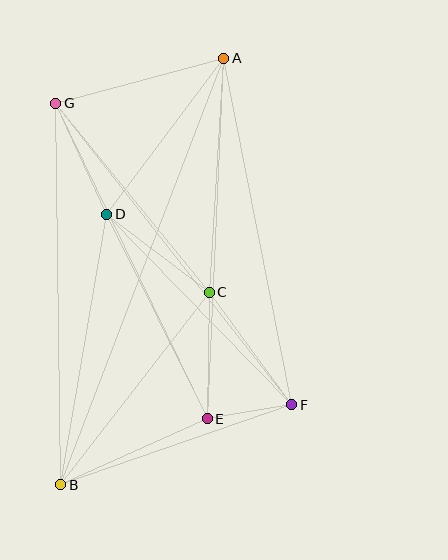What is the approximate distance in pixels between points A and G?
The distance between A and G is approximately 174 pixels.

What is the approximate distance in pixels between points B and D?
The distance between B and D is approximately 275 pixels.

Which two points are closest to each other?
Points E and F are closest to each other.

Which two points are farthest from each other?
Points A and B are farthest from each other.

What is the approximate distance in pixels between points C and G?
The distance between C and G is approximately 243 pixels.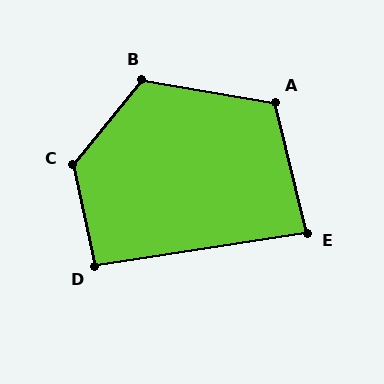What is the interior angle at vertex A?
Approximately 113 degrees (obtuse).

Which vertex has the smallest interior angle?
E, at approximately 85 degrees.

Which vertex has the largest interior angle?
C, at approximately 128 degrees.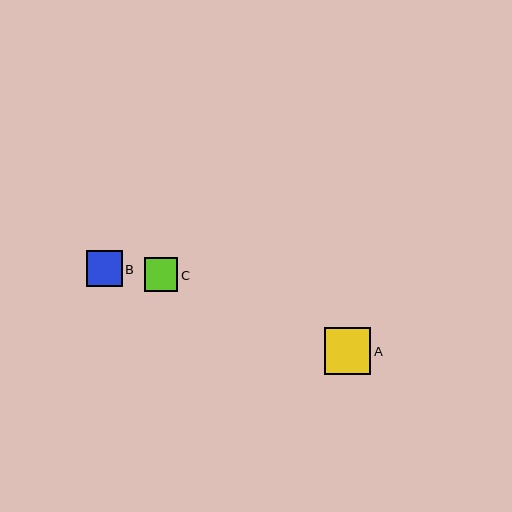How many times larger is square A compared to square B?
Square A is approximately 1.3 times the size of square B.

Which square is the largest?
Square A is the largest with a size of approximately 46 pixels.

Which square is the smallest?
Square C is the smallest with a size of approximately 33 pixels.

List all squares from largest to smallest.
From largest to smallest: A, B, C.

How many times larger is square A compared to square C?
Square A is approximately 1.4 times the size of square C.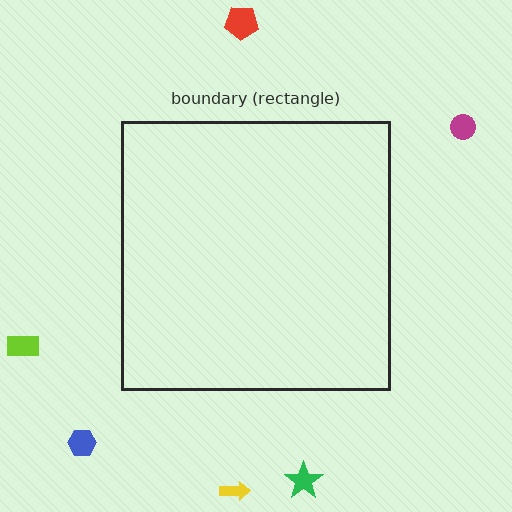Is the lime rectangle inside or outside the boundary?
Outside.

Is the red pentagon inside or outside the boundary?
Outside.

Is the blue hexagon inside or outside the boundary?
Outside.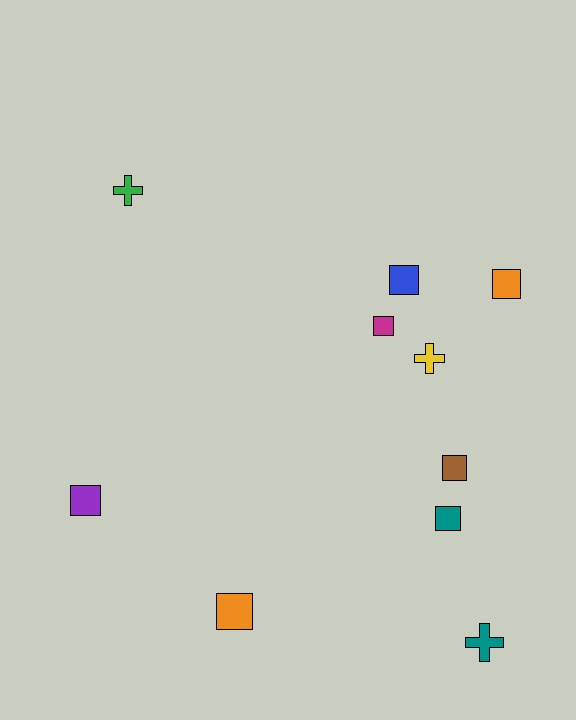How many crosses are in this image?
There are 3 crosses.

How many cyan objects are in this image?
There are no cyan objects.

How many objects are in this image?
There are 10 objects.